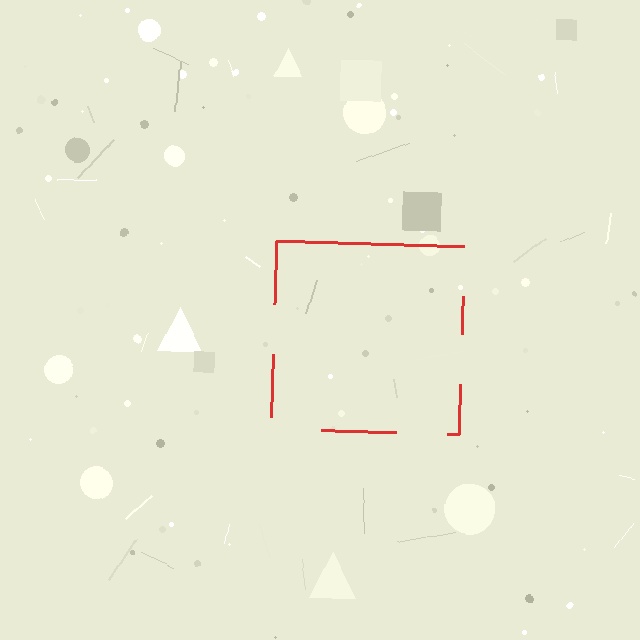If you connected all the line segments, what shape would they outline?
They would outline a square.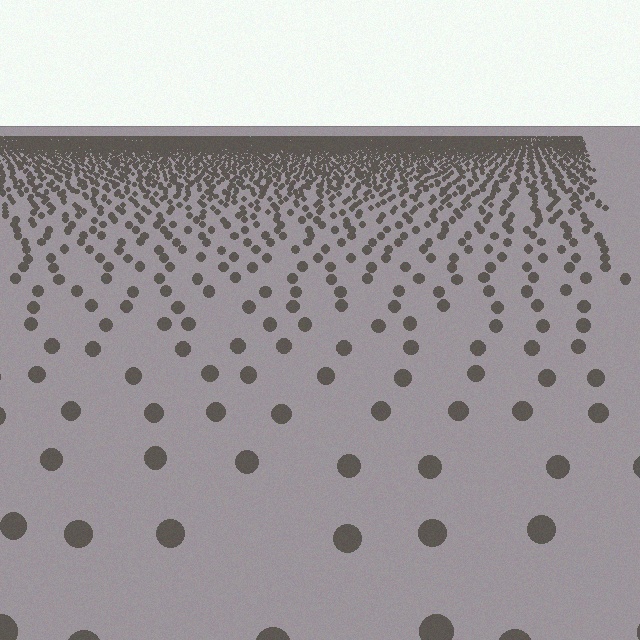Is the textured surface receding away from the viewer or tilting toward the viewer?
The surface is receding away from the viewer. Texture elements get smaller and denser toward the top.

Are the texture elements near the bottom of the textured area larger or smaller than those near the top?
Larger. Near the bottom, elements are closer to the viewer and appear at a bigger on-screen size.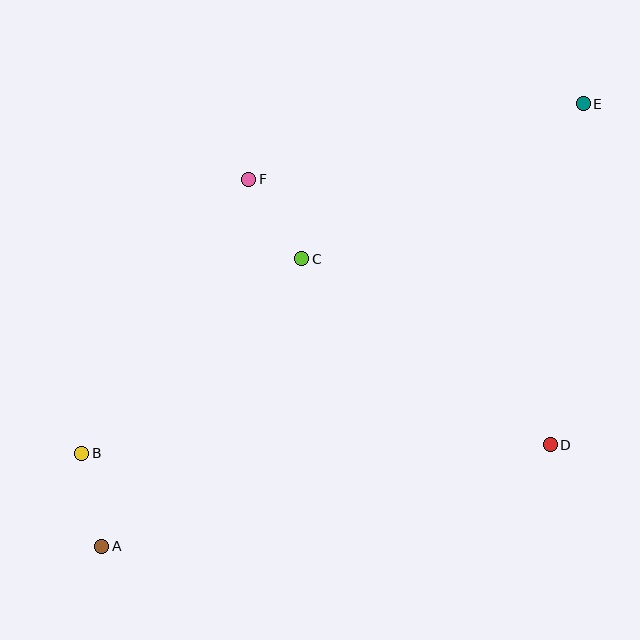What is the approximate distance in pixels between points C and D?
The distance between C and D is approximately 310 pixels.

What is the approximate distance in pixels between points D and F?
The distance between D and F is approximately 401 pixels.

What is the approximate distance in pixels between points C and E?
The distance between C and E is approximately 321 pixels.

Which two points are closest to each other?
Points A and B are closest to each other.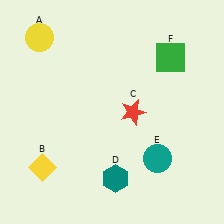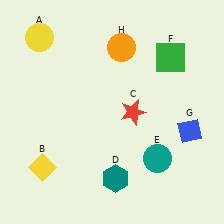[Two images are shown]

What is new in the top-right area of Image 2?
An orange circle (H) was added in the top-right area of Image 2.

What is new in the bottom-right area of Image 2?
A blue diamond (G) was added in the bottom-right area of Image 2.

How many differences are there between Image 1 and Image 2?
There are 2 differences between the two images.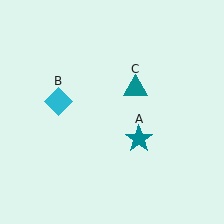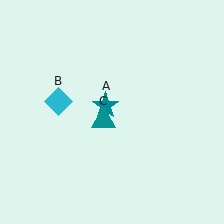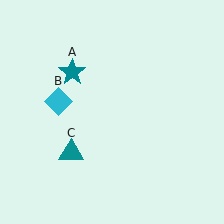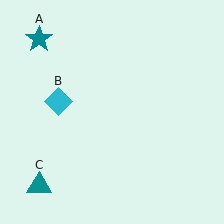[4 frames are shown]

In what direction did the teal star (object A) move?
The teal star (object A) moved up and to the left.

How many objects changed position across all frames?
2 objects changed position: teal star (object A), teal triangle (object C).